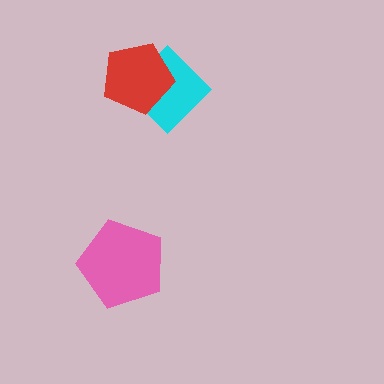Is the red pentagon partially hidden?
No, no other shape covers it.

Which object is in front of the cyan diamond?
The red pentagon is in front of the cyan diamond.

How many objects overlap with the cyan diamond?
1 object overlaps with the cyan diamond.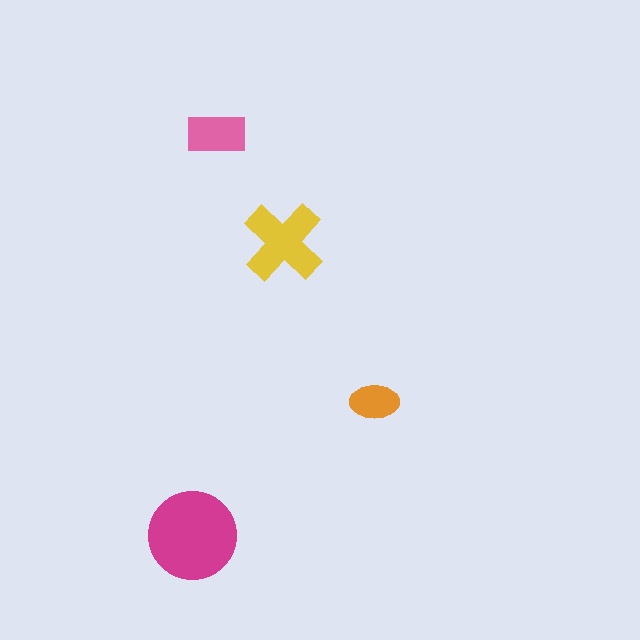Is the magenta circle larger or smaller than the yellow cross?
Larger.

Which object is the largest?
The magenta circle.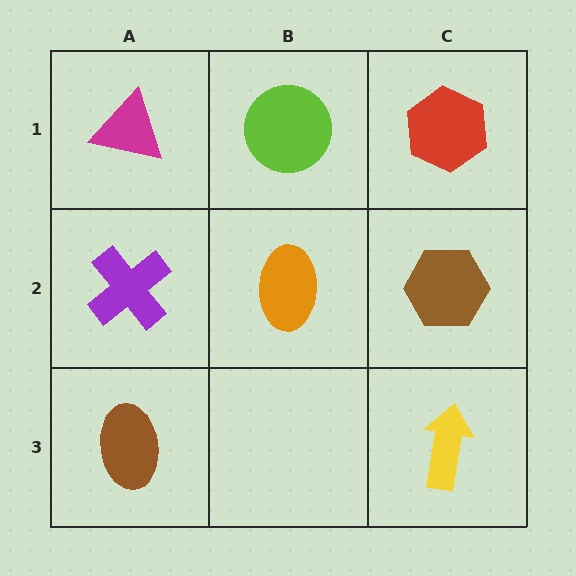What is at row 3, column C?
A yellow arrow.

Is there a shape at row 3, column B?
No, that cell is empty.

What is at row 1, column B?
A lime circle.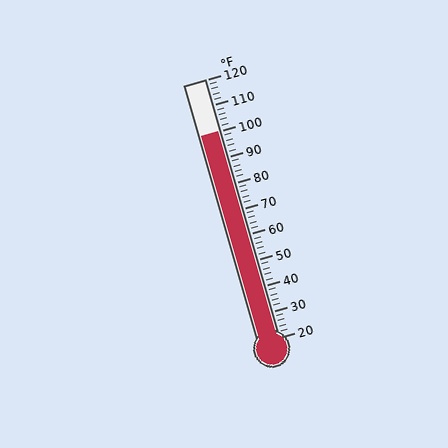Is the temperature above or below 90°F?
The temperature is above 90°F.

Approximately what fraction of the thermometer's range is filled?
The thermometer is filled to approximately 80% of its range.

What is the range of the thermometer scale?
The thermometer scale ranges from 20°F to 120°F.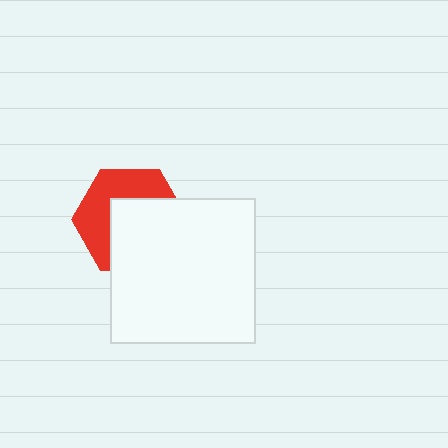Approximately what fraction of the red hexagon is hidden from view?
Roughly 55% of the red hexagon is hidden behind the white square.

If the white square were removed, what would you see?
You would see the complete red hexagon.